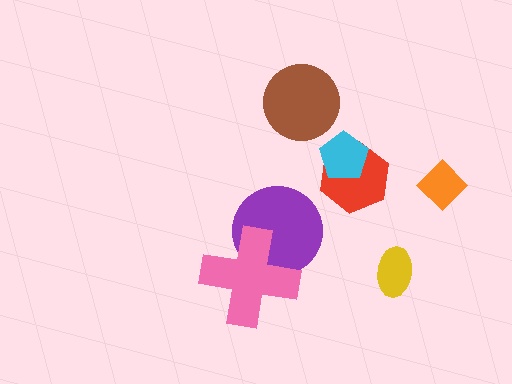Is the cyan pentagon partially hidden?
No, no other shape covers it.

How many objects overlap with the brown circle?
0 objects overlap with the brown circle.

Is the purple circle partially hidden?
Yes, it is partially covered by another shape.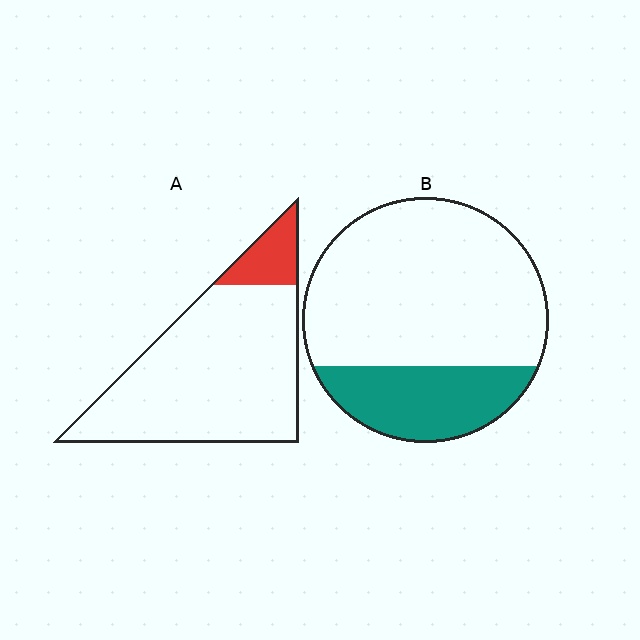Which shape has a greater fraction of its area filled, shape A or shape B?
Shape B.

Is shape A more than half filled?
No.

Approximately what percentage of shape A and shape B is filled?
A is approximately 15% and B is approximately 25%.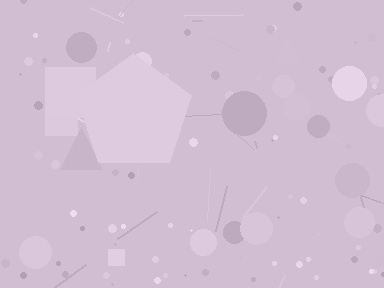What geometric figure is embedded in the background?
A pentagon is embedded in the background.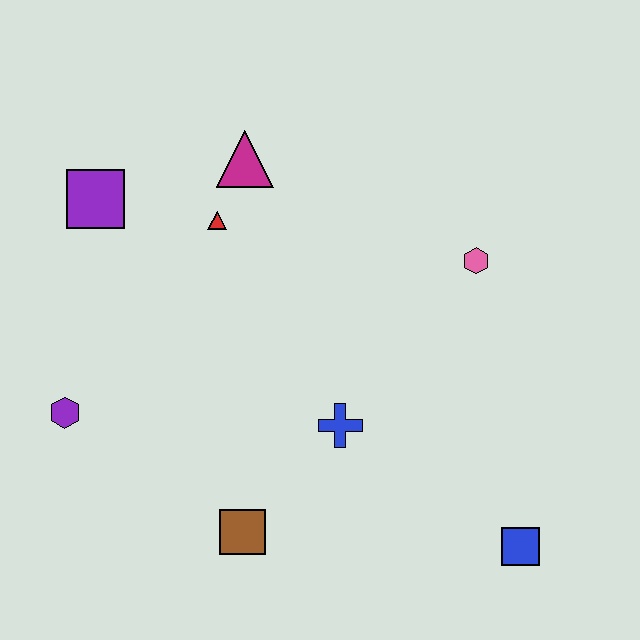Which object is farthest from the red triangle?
The blue square is farthest from the red triangle.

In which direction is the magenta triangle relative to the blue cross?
The magenta triangle is above the blue cross.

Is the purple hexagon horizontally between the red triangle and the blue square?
No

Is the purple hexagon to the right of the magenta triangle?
No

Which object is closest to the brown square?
The blue cross is closest to the brown square.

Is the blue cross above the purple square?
No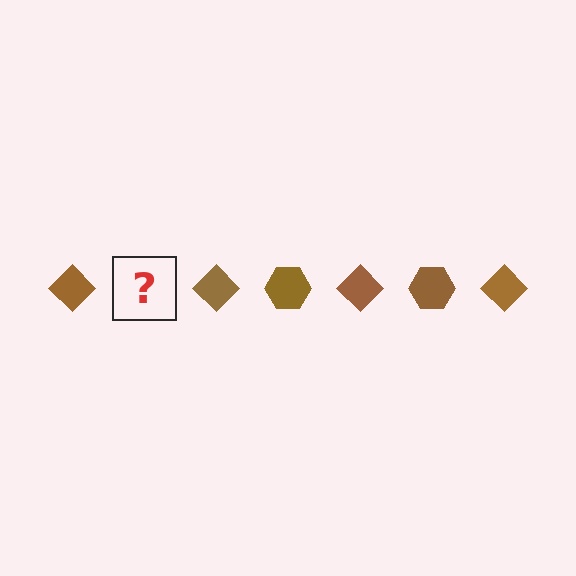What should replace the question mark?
The question mark should be replaced with a brown hexagon.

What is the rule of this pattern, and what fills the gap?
The rule is that the pattern cycles through diamond, hexagon shapes in brown. The gap should be filled with a brown hexagon.